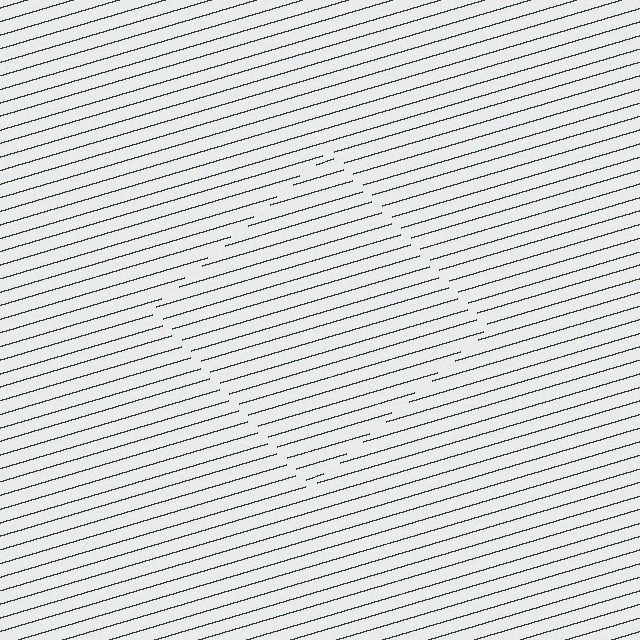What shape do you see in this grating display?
An illusory square. The interior of the shape contains the same grating, shifted by half a period — the contour is defined by the phase discontinuity where line-ends from the inner and outer gratings abut.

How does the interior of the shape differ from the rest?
The interior of the shape contains the same grating, shifted by half a period — the contour is defined by the phase discontinuity where line-ends from the inner and outer gratings abut.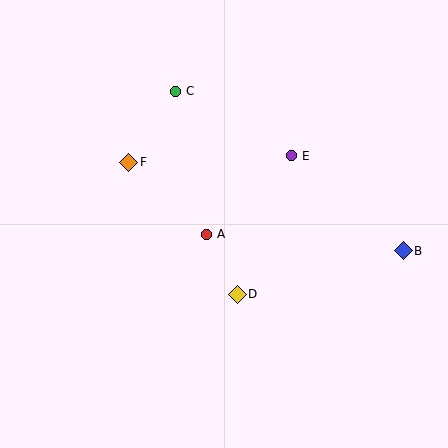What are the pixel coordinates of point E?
Point E is at (291, 156).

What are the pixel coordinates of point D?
Point D is at (237, 294).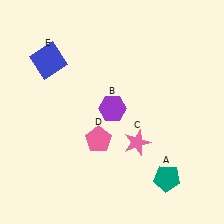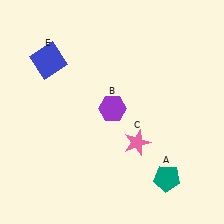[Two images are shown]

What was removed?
The pink pentagon (D) was removed in Image 2.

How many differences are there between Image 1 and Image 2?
There is 1 difference between the two images.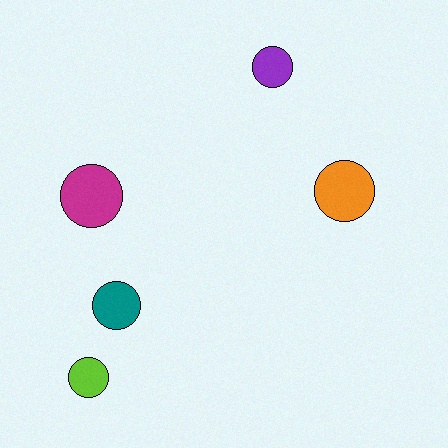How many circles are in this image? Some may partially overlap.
There are 5 circles.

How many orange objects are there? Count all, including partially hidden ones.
There is 1 orange object.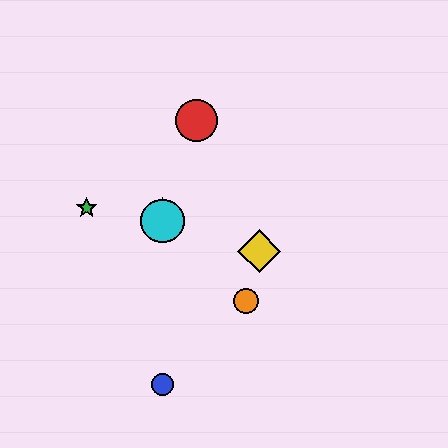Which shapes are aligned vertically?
The blue circle, the purple star, the cyan circle are aligned vertically.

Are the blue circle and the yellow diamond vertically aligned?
No, the blue circle is at x≈163 and the yellow diamond is at x≈259.